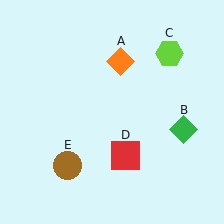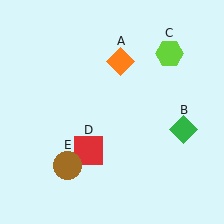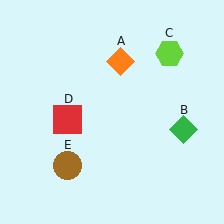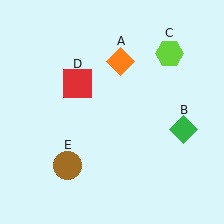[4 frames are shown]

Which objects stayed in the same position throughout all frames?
Orange diamond (object A) and green diamond (object B) and lime hexagon (object C) and brown circle (object E) remained stationary.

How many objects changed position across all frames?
1 object changed position: red square (object D).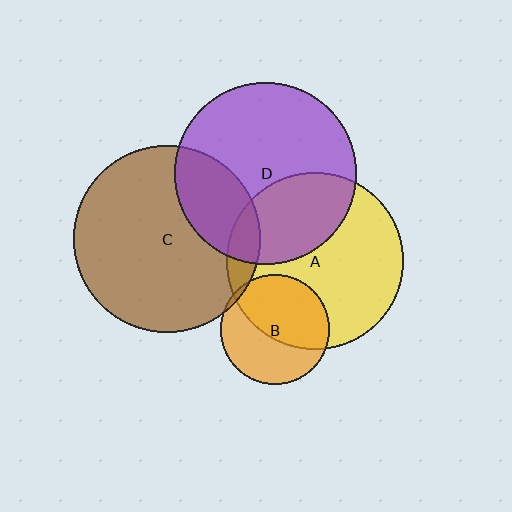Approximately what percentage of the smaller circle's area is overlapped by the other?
Approximately 25%.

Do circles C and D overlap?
Yes.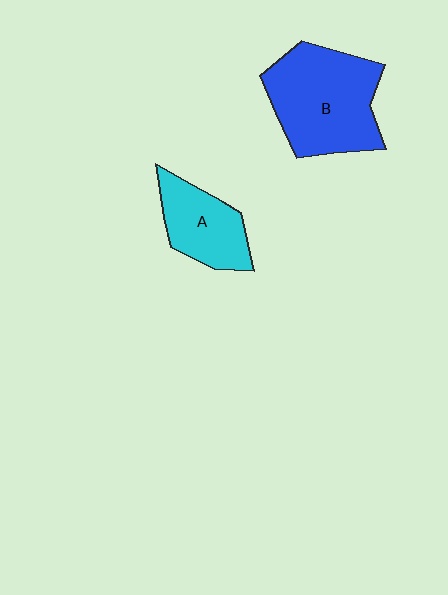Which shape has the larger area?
Shape B (blue).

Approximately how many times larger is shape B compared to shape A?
Approximately 1.7 times.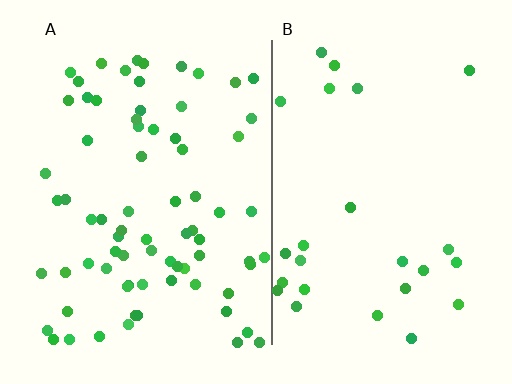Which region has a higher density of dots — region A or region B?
A (the left).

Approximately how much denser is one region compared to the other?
Approximately 2.9× — region A over region B.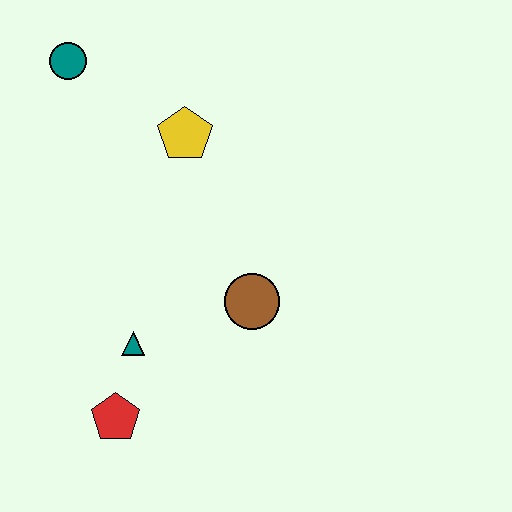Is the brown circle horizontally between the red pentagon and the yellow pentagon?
No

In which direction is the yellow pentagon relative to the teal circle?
The yellow pentagon is to the right of the teal circle.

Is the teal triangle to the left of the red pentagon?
No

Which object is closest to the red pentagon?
The teal triangle is closest to the red pentagon.